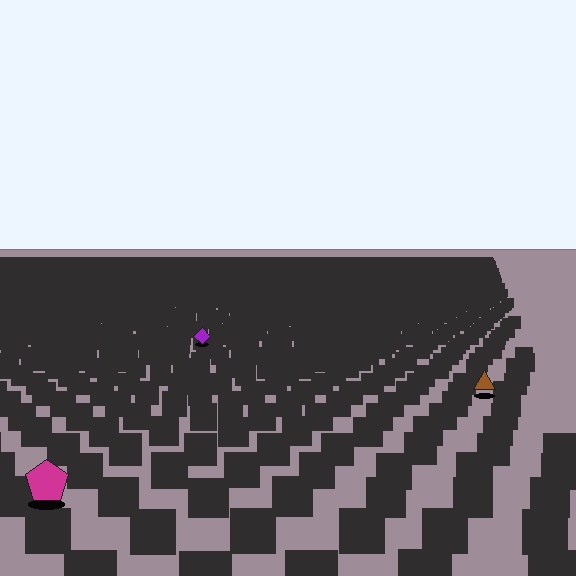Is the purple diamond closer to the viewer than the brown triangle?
No. The brown triangle is closer — you can tell from the texture gradient: the ground texture is coarser near it.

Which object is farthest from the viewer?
The purple diamond is farthest from the viewer. It appears smaller and the ground texture around it is denser.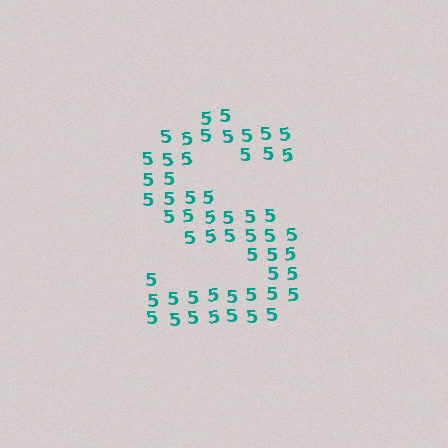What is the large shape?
The large shape is the letter S.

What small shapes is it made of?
It is made of small digit 5's.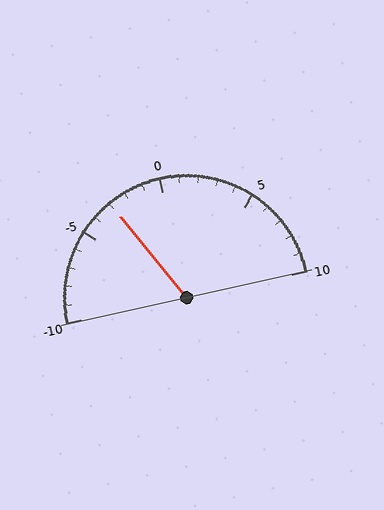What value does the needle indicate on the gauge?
The needle indicates approximately -3.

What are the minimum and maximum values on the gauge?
The gauge ranges from -10 to 10.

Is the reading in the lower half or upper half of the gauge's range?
The reading is in the lower half of the range (-10 to 10).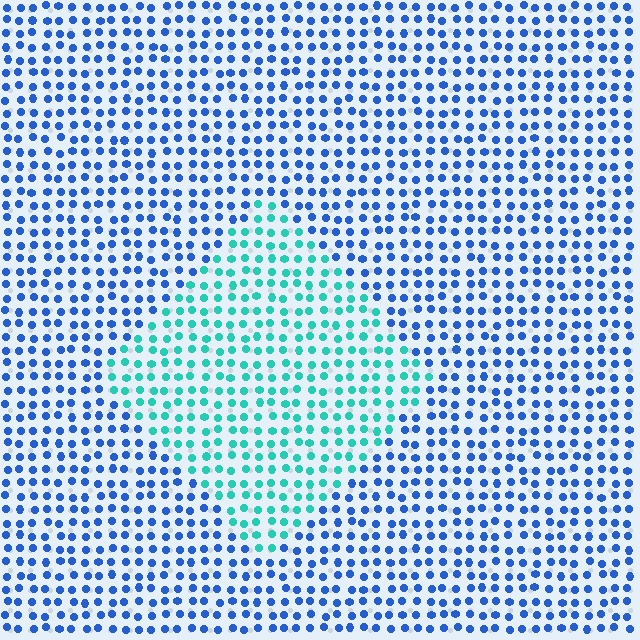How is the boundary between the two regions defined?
The boundary is defined purely by a slight shift in hue (about 49 degrees). Spacing, size, and orientation are identical on both sides.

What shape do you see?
I see a diamond.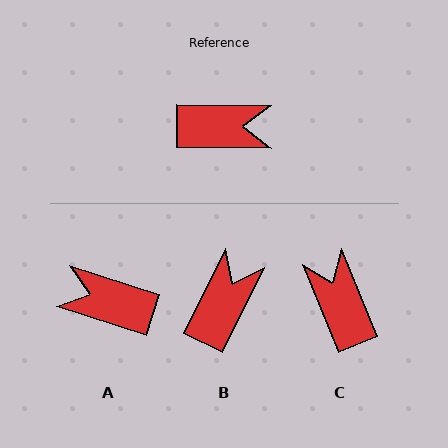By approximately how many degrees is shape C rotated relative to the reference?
Approximately 113 degrees counter-clockwise.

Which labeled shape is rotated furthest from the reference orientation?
A, about 163 degrees away.